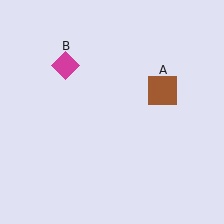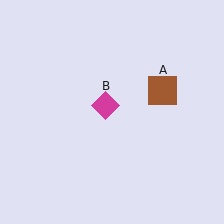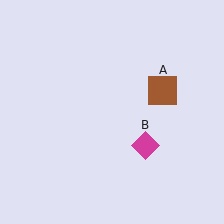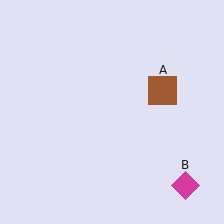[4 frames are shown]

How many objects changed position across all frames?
1 object changed position: magenta diamond (object B).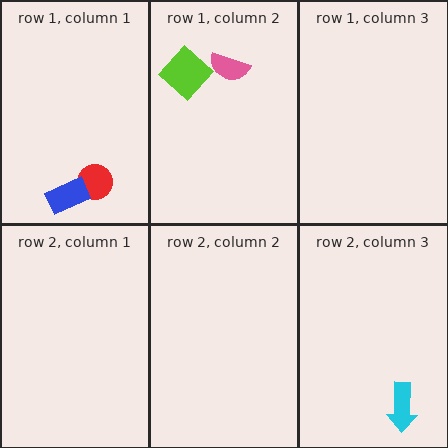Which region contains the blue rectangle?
The row 1, column 1 region.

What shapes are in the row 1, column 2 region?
The lime diamond, the pink semicircle.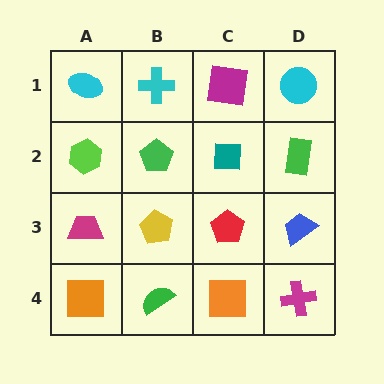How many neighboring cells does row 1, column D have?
2.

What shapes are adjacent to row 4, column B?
A yellow pentagon (row 3, column B), an orange square (row 4, column A), an orange square (row 4, column C).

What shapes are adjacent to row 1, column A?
A lime hexagon (row 2, column A), a cyan cross (row 1, column B).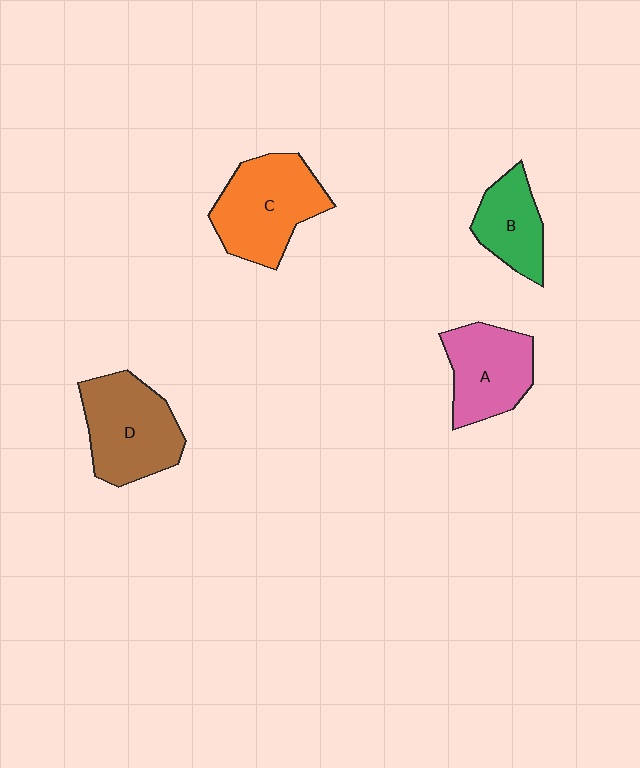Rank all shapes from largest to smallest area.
From largest to smallest: C (orange), D (brown), A (pink), B (green).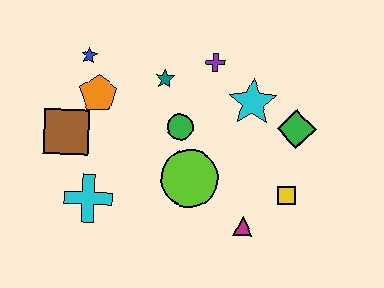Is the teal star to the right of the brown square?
Yes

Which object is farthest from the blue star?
The yellow square is farthest from the blue star.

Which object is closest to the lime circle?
The green circle is closest to the lime circle.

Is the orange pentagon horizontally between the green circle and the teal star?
No